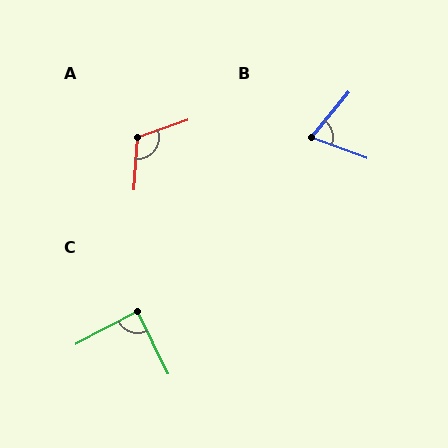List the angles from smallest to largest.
B (71°), C (88°), A (113°).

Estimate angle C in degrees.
Approximately 88 degrees.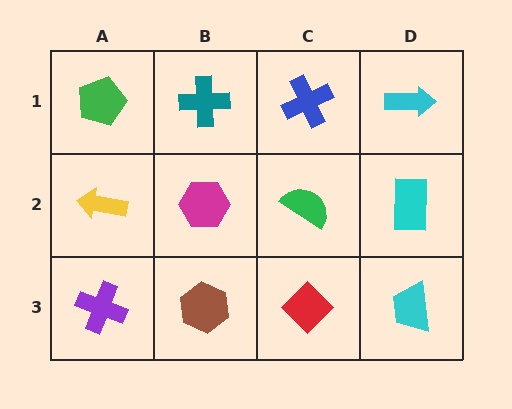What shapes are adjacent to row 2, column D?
A cyan arrow (row 1, column D), a cyan trapezoid (row 3, column D), a green semicircle (row 2, column C).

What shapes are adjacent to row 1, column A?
A yellow arrow (row 2, column A), a teal cross (row 1, column B).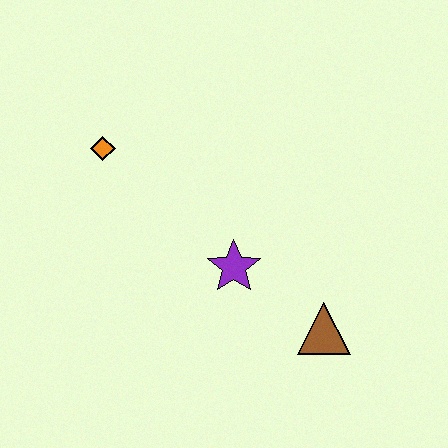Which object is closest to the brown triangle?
The purple star is closest to the brown triangle.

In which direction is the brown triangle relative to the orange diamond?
The brown triangle is to the right of the orange diamond.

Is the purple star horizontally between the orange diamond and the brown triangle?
Yes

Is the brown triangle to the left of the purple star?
No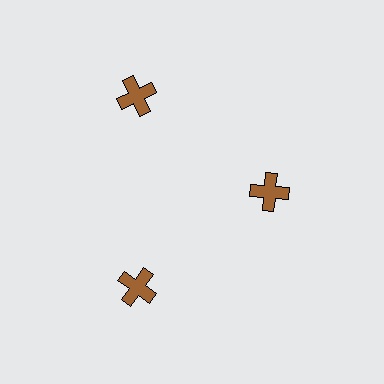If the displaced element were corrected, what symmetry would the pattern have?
It would have 3-fold rotational symmetry — the pattern would map onto itself every 120 degrees.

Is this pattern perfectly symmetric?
No. The 3 brown crosses are arranged in a ring, but one element near the 3 o'clock position is pulled inward toward the center, breaking the 3-fold rotational symmetry.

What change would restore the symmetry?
The symmetry would be restored by moving it outward, back onto the ring so that all 3 crosses sit at equal angles and equal distance from the center.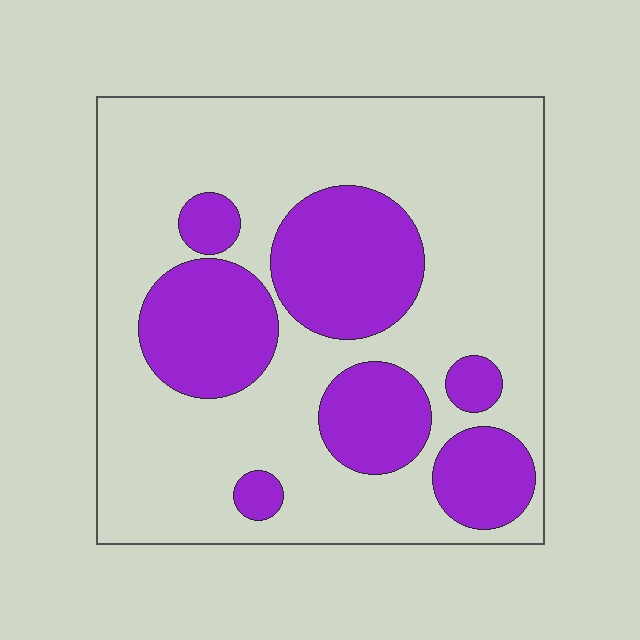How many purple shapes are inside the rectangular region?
7.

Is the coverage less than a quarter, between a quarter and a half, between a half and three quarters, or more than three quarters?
Between a quarter and a half.